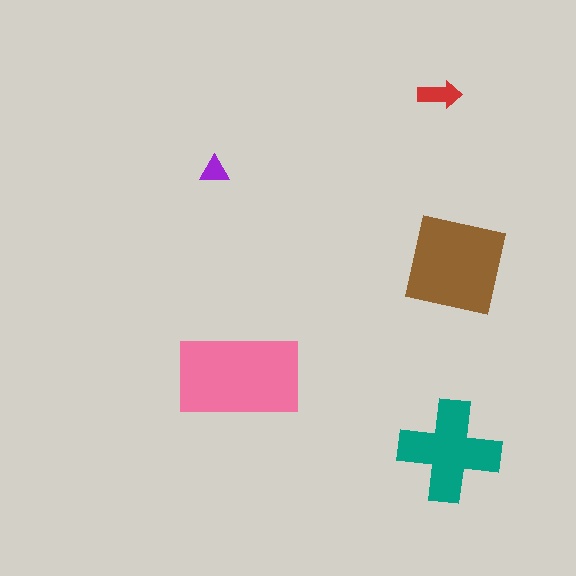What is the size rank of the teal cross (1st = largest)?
3rd.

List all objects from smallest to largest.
The purple triangle, the red arrow, the teal cross, the brown square, the pink rectangle.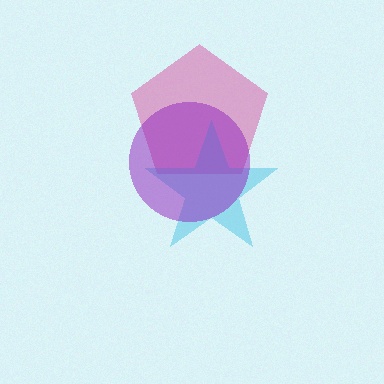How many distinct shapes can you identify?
There are 3 distinct shapes: a magenta pentagon, a cyan star, a purple circle.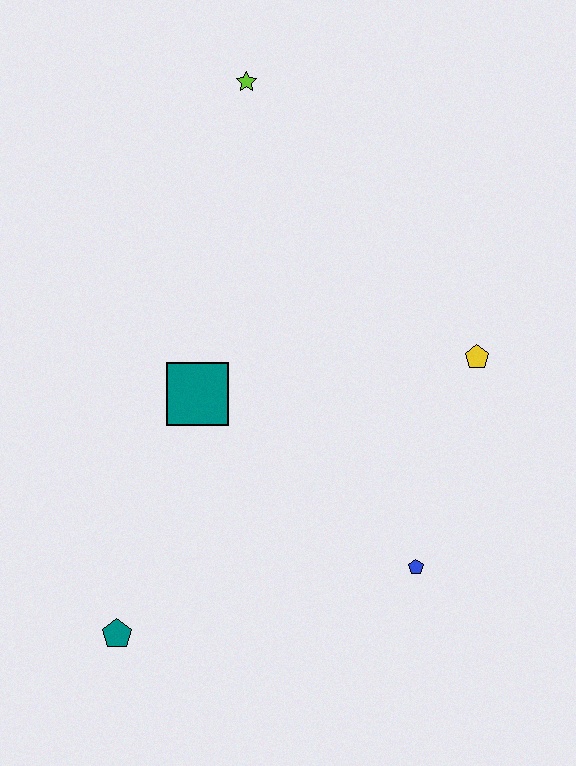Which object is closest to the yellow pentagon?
The blue pentagon is closest to the yellow pentagon.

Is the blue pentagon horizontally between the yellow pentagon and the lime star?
Yes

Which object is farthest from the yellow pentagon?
The teal pentagon is farthest from the yellow pentagon.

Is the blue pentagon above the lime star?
No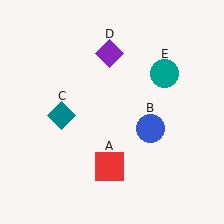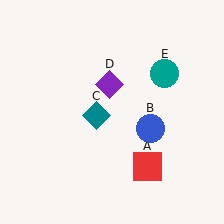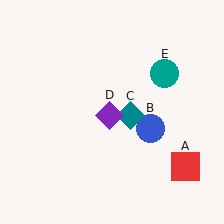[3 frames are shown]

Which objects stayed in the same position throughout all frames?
Blue circle (object B) and teal circle (object E) remained stationary.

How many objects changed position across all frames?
3 objects changed position: red square (object A), teal diamond (object C), purple diamond (object D).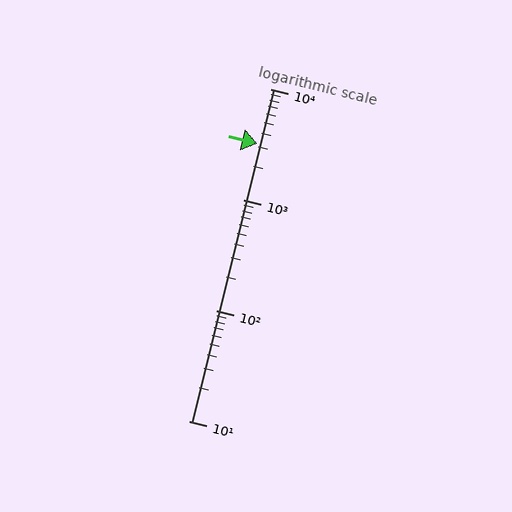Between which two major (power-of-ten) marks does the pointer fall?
The pointer is between 1000 and 10000.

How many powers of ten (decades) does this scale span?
The scale spans 3 decades, from 10 to 10000.